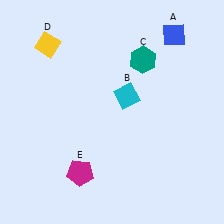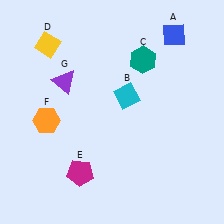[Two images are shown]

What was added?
An orange hexagon (F), a purple triangle (G) were added in Image 2.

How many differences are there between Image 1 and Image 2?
There are 2 differences between the two images.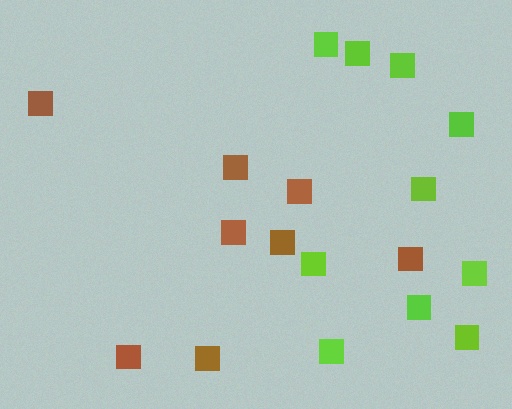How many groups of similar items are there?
There are 2 groups: one group of brown squares (8) and one group of lime squares (10).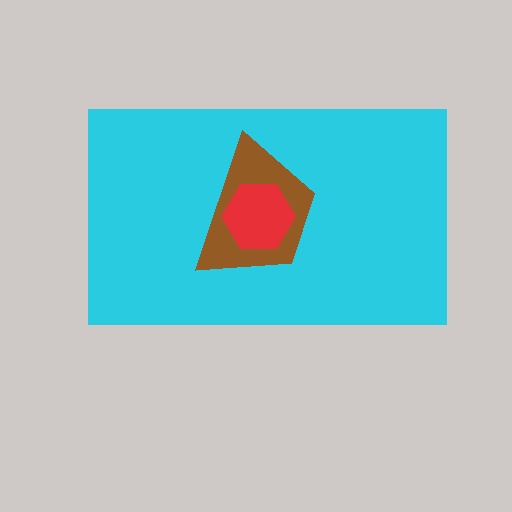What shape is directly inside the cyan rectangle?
The brown trapezoid.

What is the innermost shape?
The red hexagon.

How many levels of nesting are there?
3.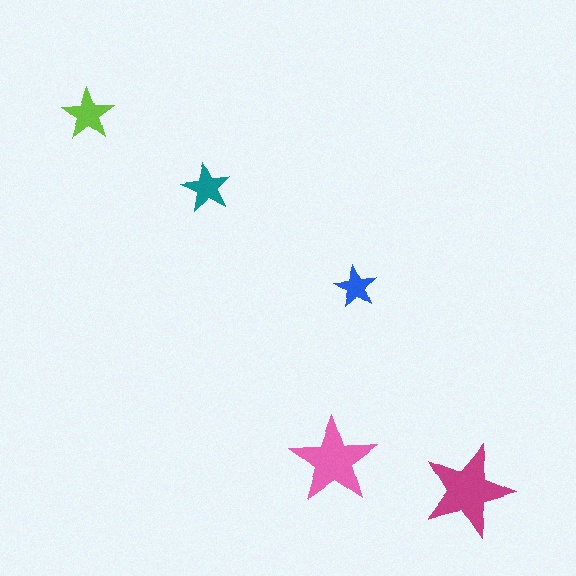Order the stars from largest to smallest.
the magenta one, the pink one, the lime one, the teal one, the blue one.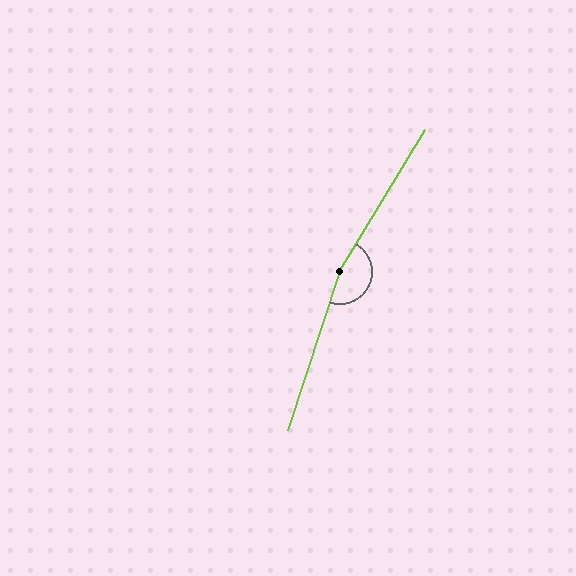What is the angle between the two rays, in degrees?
Approximately 167 degrees.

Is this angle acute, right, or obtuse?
It is obtuse.